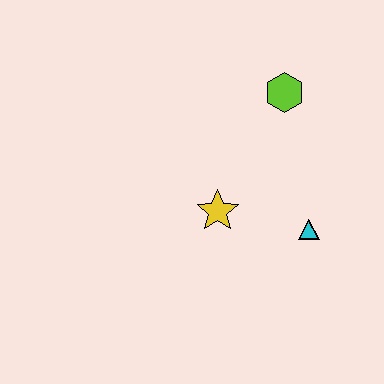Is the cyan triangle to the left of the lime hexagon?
No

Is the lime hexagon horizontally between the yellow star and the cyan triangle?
Yes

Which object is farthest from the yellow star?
The lime hexagon is farthest from the yellow star.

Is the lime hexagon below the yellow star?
No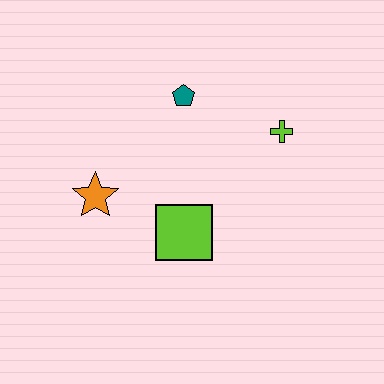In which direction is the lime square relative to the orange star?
The lime square is to the right of the orange star.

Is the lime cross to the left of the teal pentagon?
No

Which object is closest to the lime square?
The orange star is closest to the lime square.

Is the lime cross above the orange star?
Yes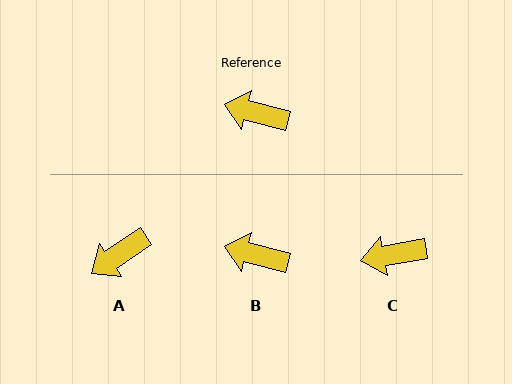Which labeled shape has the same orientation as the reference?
B.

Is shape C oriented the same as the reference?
No, it is off by about 25 degrees.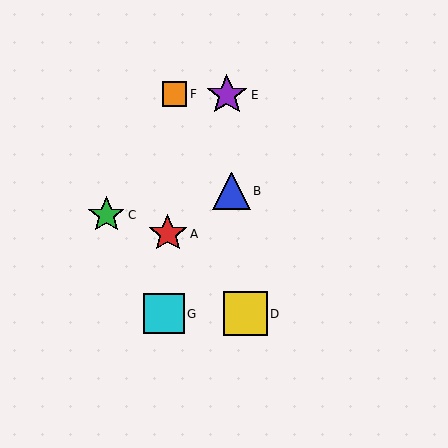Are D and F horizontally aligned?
No, D is at y≈314 and F is at y≈94.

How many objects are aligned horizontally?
2 objects (D, G) are aligned horizontally.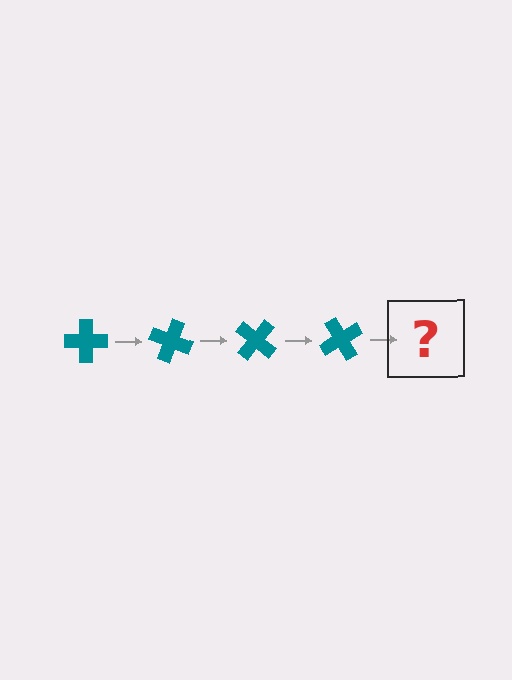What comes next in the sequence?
The next element should be a teal cross rotated 80 degrees.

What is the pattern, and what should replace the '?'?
The pattern is that the cross rotates 20 degrees each step. The '?' should be a teal cross rotated 80 degrees.